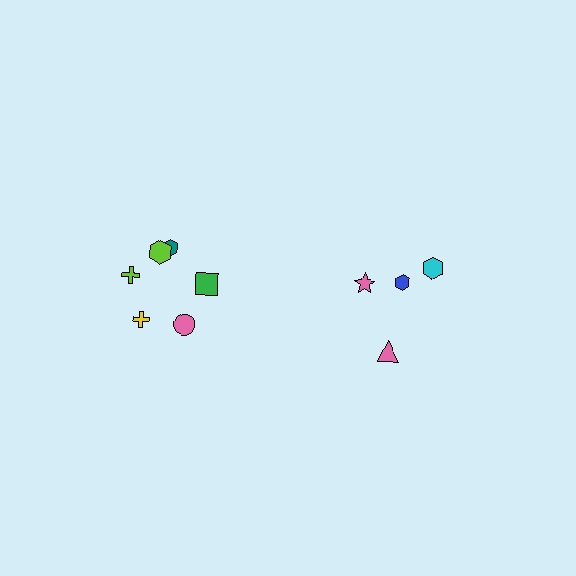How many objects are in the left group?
There are 6 objects.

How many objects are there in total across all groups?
There are 10 objects.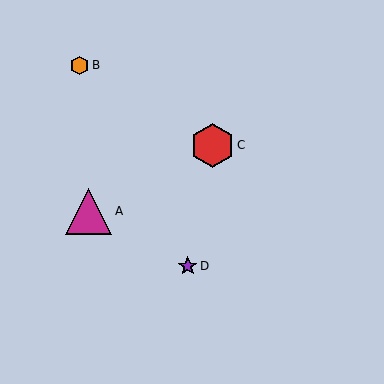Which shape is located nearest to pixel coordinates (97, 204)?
The magenta triangle (labeled A) at (89, 211) is nearest to that location.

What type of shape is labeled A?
Shape A is a magenta triangle.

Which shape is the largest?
The magenta triangle (labeled A) is the largest.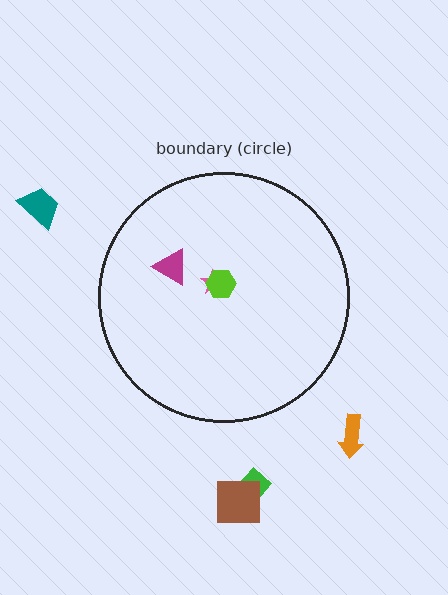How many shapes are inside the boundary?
3 inside, 4 outside.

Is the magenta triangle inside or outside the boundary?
Inside.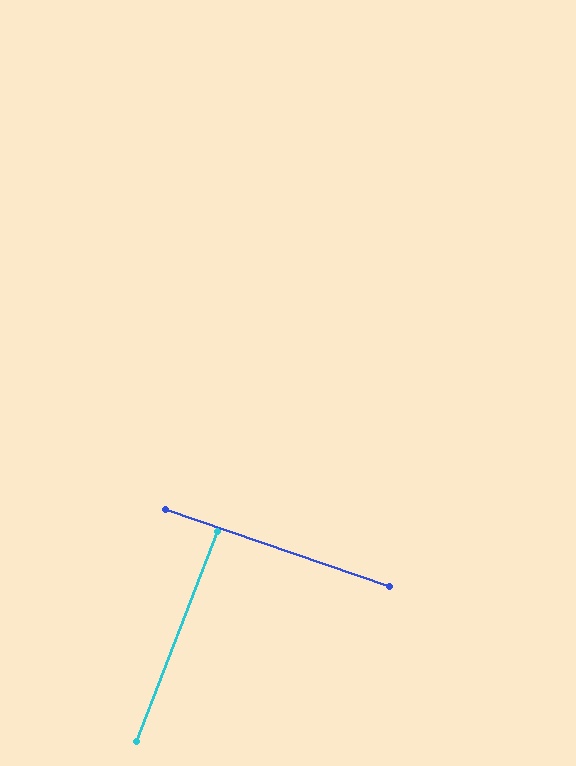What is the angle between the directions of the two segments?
Approximately 88 degrees.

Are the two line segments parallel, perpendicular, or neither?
Perpendicular — they meet at approximately 88°.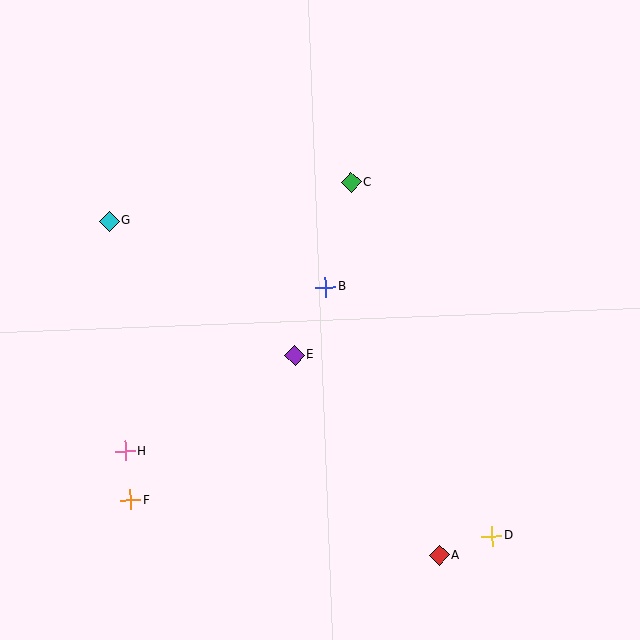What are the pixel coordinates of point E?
Point E is at (295, 355).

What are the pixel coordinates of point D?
Point D is at (492, 536).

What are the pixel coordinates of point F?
Point F is at (130, 500).